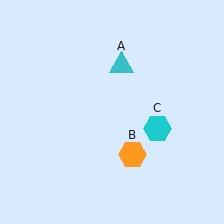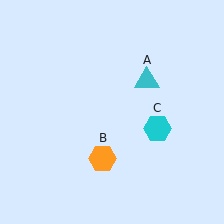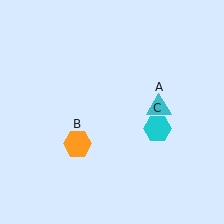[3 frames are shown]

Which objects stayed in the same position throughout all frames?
Cyan hexagon (object C) remained stationary.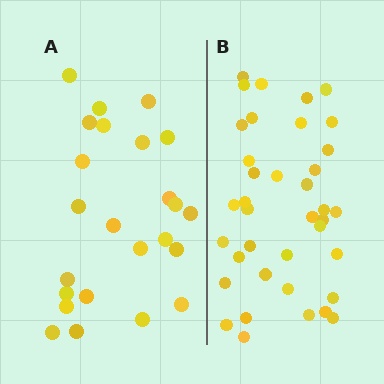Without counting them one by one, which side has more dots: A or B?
Region B (the right region) has more dots.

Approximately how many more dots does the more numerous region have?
Region B has approximately 15 more dots than region A.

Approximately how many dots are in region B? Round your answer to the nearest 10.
About 40 dots. (The exact count is 38, which rounds to 40.)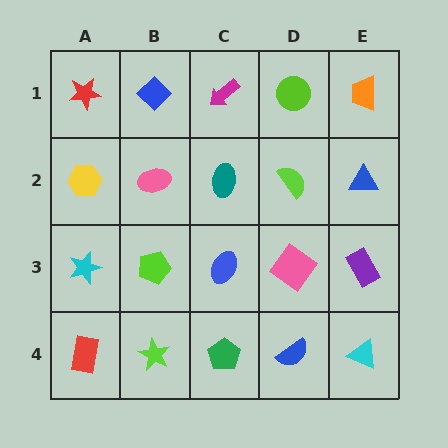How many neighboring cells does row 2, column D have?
4.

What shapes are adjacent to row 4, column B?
A lime pentagon (row 3, column B), a red rectangle (row 4, column A), a green pentagon (row 4, column C).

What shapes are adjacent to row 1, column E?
A blue triangle (row 2, column E), a lime circle (row 1, column D).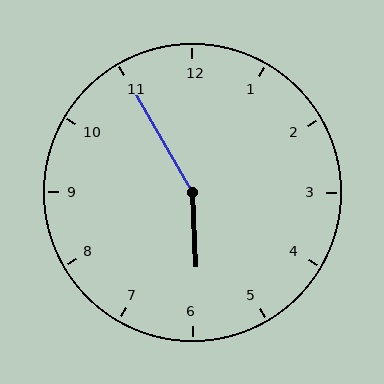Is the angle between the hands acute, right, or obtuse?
It is obtuse.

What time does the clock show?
5:55.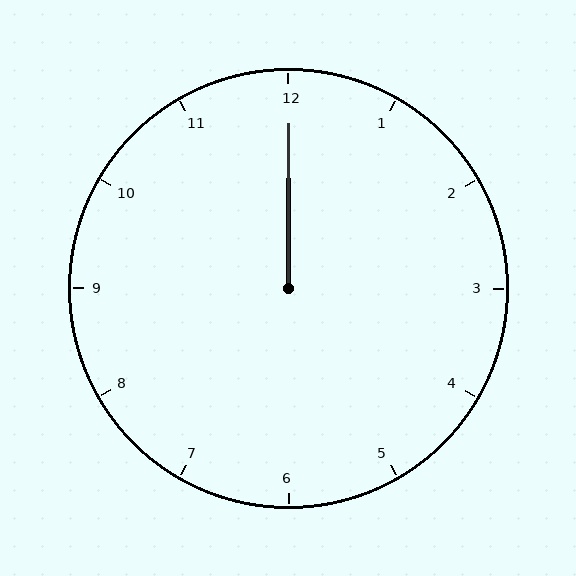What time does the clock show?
12:00.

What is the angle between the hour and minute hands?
Approximately 0 degrees.